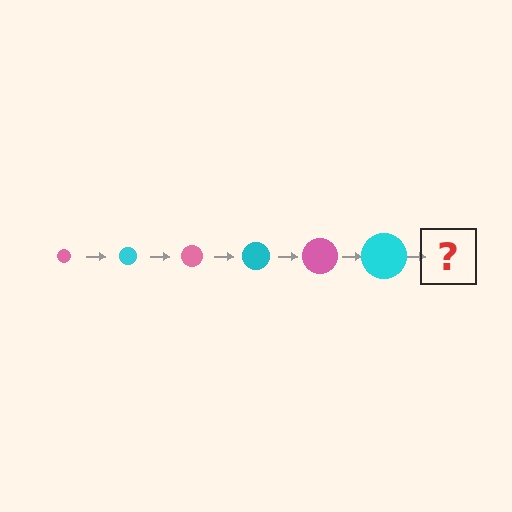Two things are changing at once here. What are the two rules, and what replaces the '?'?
The two rules are that the circle grows larger each step and the color cycles through pink and cyan. The '?' should be a pink circle, larger than the previous one.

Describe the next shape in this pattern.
It should be a pink circle, larger than the previous one.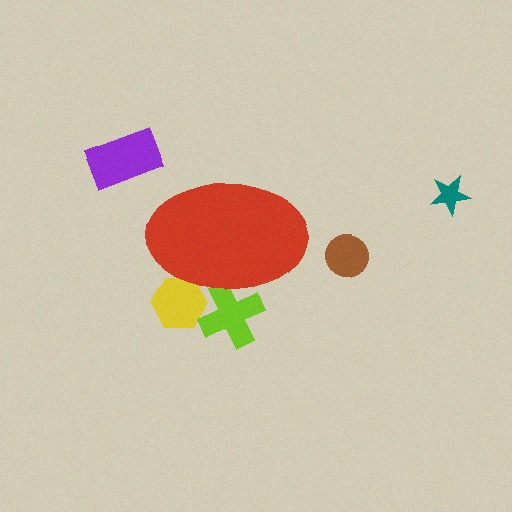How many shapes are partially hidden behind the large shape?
2 shapes are partially hidden.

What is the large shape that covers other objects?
A red ellipse.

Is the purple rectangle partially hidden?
No, the purple rectangle is fully visible.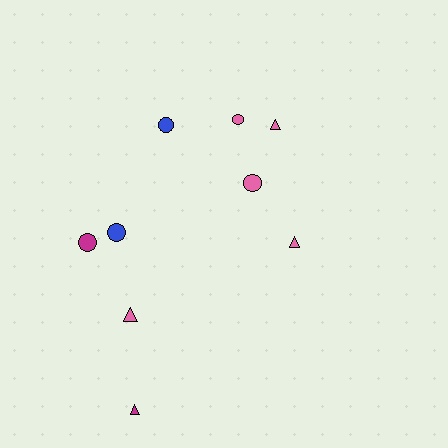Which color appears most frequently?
Pink, with 5 objects.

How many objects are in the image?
There are 9 objects.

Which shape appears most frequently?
Circle, with 5 objects.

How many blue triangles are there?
There are no blue triangles.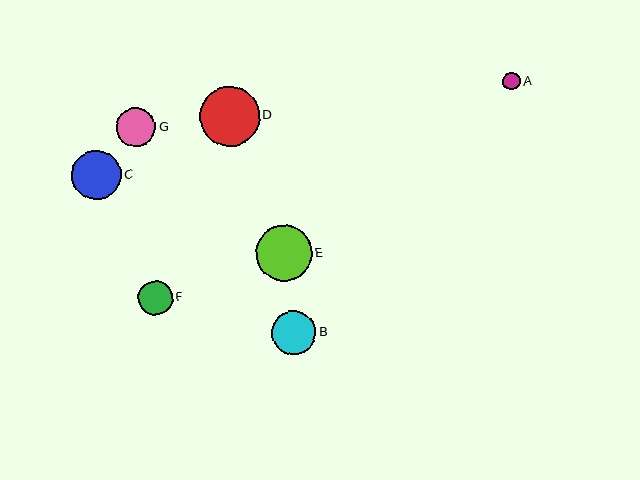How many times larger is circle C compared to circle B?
Circle C is approximately 1.1 times the size of circle B.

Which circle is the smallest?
Circle A is the smallest with a size of approximately 17 pixels.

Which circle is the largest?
Circle D is the largest with a size of approximately 60 pixels.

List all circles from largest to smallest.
From largest to smallest: D, E, C, B, G, F, A.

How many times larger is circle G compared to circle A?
Circle G is approximately 2.3 times the size of circle A.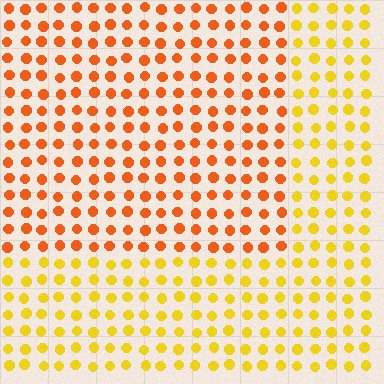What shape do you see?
I see a rectangle.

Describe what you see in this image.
The image is filled with small yellow elements in a uniform arrangement. A rectangle-shaped region is visible where the elements are tinted to a slightly different hue, forming a subtle color boundary.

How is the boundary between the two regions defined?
The boundary is defined purely by a slight shift in hue (about 33 degrees). Spacing, size, and orientation are identical on both sides.